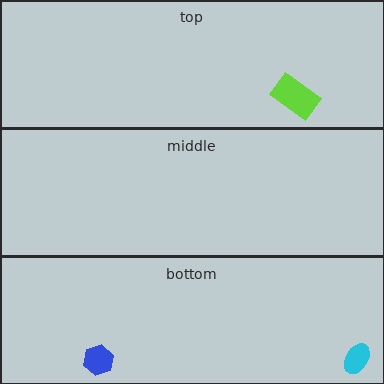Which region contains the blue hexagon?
The bottom region.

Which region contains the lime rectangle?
The top region.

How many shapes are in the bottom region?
2.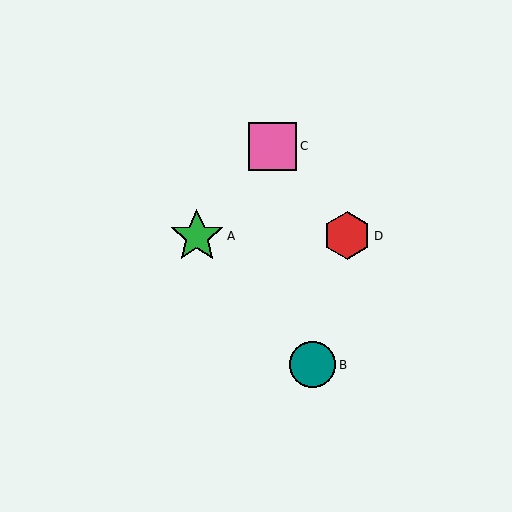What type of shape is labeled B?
Shape B is a teal circle.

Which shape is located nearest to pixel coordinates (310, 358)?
The teal circle (labeled B) at (313, 365) is nearest to that location.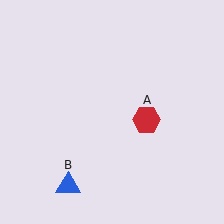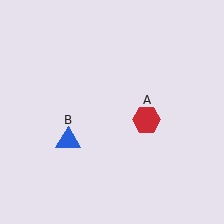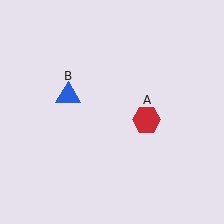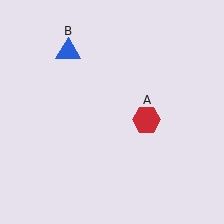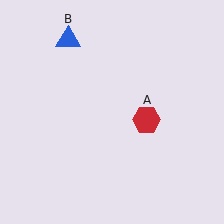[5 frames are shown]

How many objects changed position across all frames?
1 object changed position: blue triangle (object B).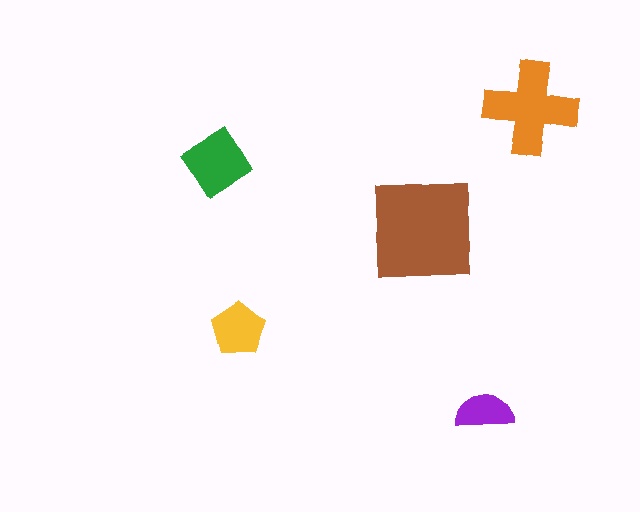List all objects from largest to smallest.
The brown square, the orange cross, the green diamond, the yellow pentagon, the purple semicircle.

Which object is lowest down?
The purple semicircle is bottommost.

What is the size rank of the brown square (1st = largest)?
1st.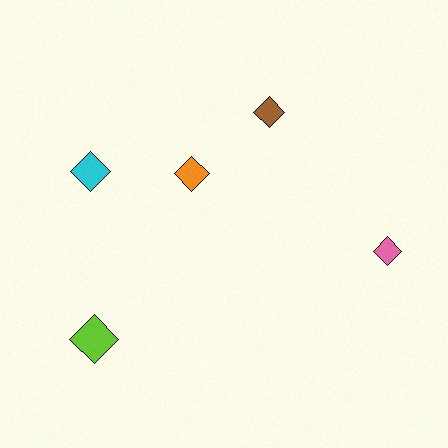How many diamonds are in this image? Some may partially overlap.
There are 5 diamonds.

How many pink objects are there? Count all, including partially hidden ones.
There is 1 pink object.